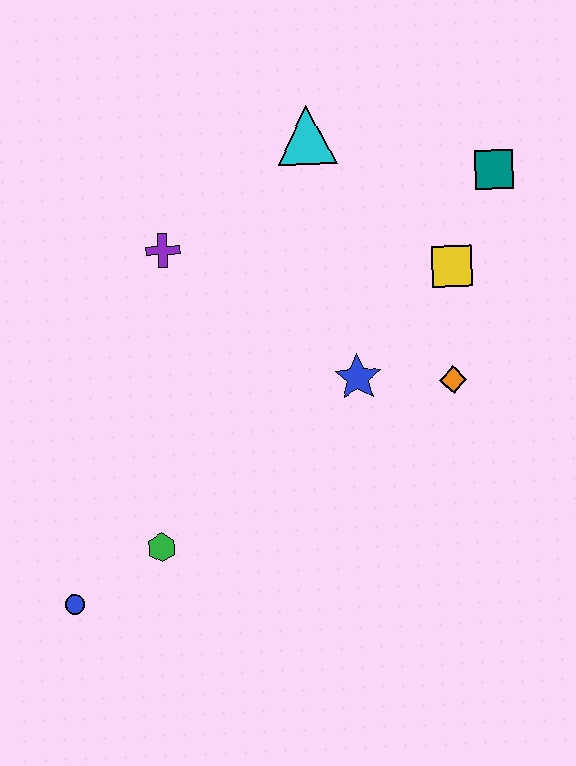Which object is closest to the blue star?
The orange diamond is closest to the blue star.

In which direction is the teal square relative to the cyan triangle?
The teal square is to the right of the cyan triangle.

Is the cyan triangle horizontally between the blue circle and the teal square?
Yes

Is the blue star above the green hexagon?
Yes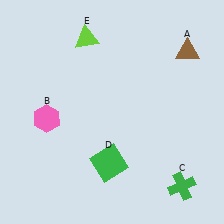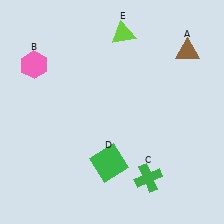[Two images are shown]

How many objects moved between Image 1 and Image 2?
3 objects moved between the two images.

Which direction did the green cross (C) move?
The green cross (C) moved left.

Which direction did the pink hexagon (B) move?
The pink hexagon (B) moved up.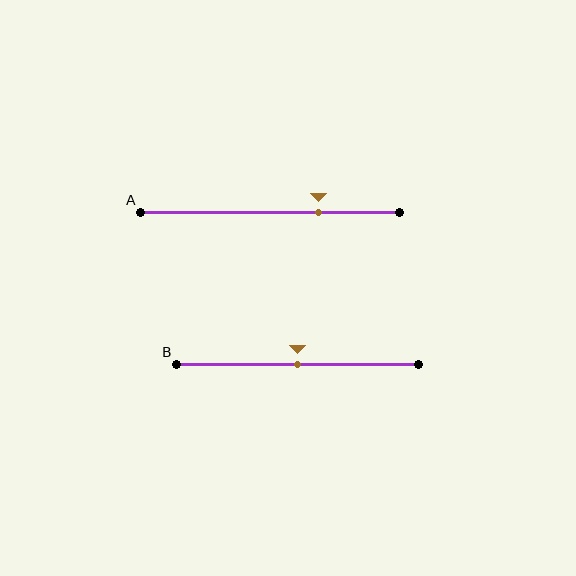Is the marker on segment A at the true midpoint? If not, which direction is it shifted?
No, the marker on segment A is shifted to the right by about 19% of the segment length.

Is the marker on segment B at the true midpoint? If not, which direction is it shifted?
Yes, the marker on segment B is at the true midpoint.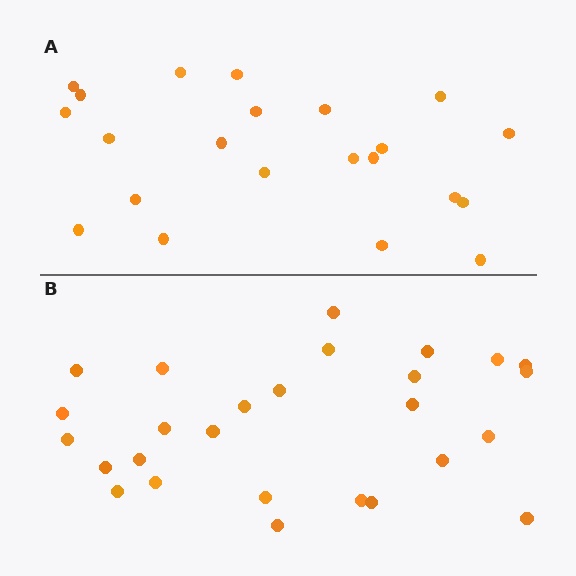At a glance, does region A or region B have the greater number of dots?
Region B (the bottom region) has more dots.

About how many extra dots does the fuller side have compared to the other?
Region B has about 5 more dots than region A.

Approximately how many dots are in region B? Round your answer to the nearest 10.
About 30 dots. (The exact count is 27, which rounds to 30.)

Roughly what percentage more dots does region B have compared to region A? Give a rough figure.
About 25% more.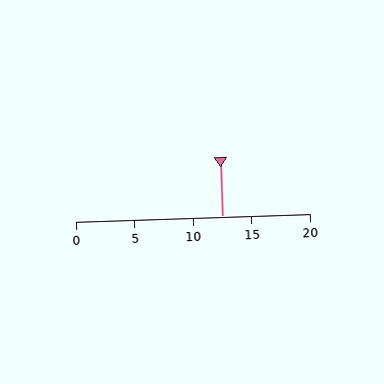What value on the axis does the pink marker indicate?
The marker indicates approximately 12.5.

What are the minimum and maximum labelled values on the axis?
The axis runs from 0 to 20.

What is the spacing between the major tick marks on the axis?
The major ticks are spaced 5 apart.